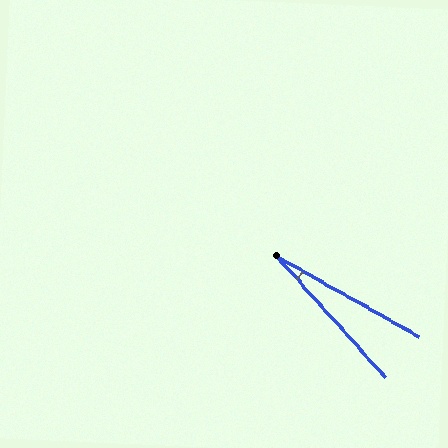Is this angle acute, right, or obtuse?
It is acute.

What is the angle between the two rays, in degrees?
Approximately 19 degrees.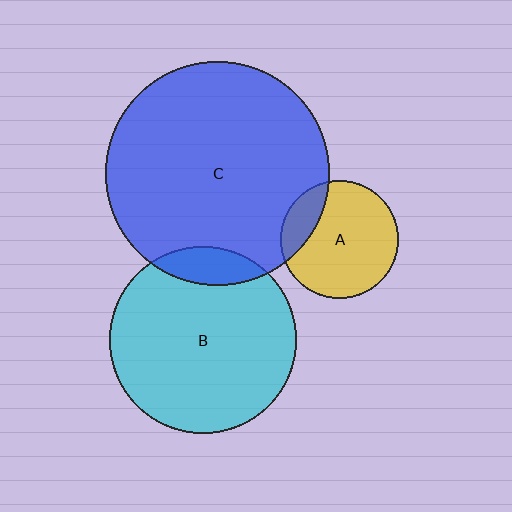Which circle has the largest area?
Circle C (blue).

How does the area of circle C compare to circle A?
Approximately 3.6 times.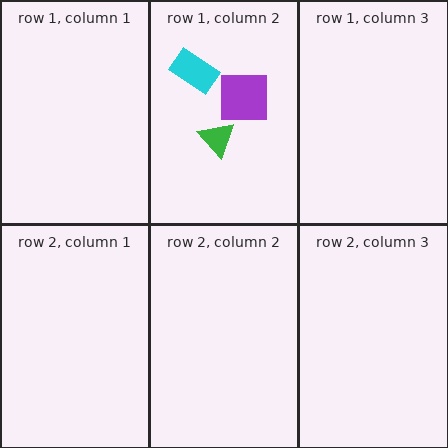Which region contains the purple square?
The row 1, column 2 region.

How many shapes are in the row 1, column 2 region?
3.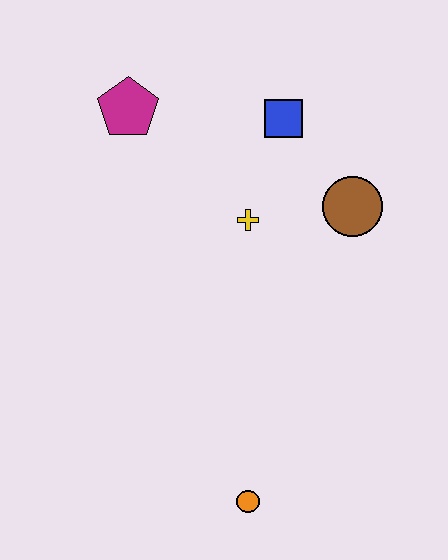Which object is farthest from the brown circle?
The orange circle is farthest from the brown circle.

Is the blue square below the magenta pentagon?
Yes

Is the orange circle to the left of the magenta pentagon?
No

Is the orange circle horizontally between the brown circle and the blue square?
No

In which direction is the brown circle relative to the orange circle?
The brown circle is above the orange circle.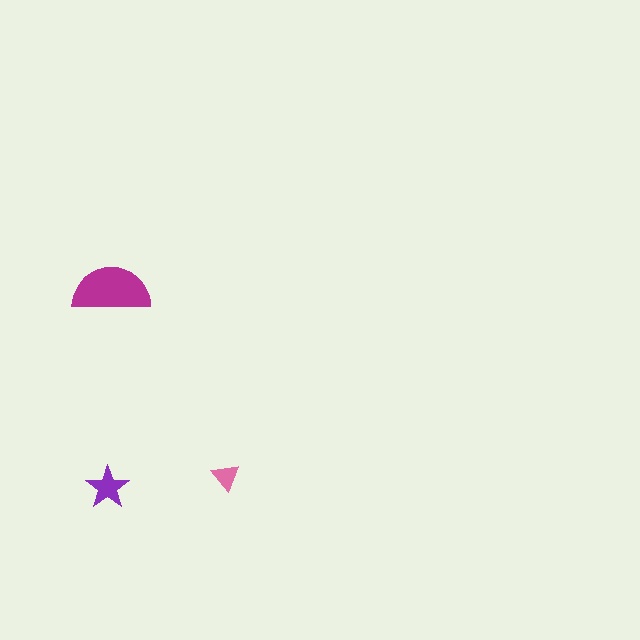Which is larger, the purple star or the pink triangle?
The purple star.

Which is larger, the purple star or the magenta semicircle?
The magenta semicircle.